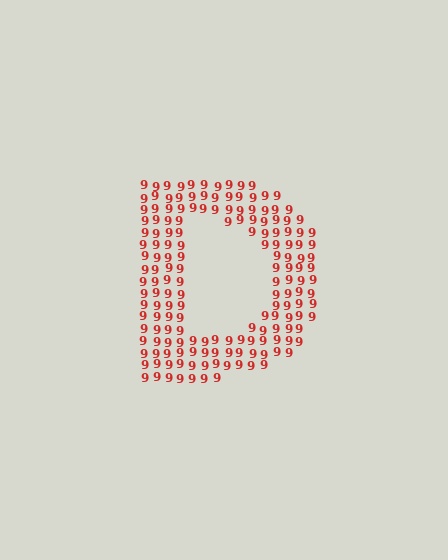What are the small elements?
The small elements are digit 9's.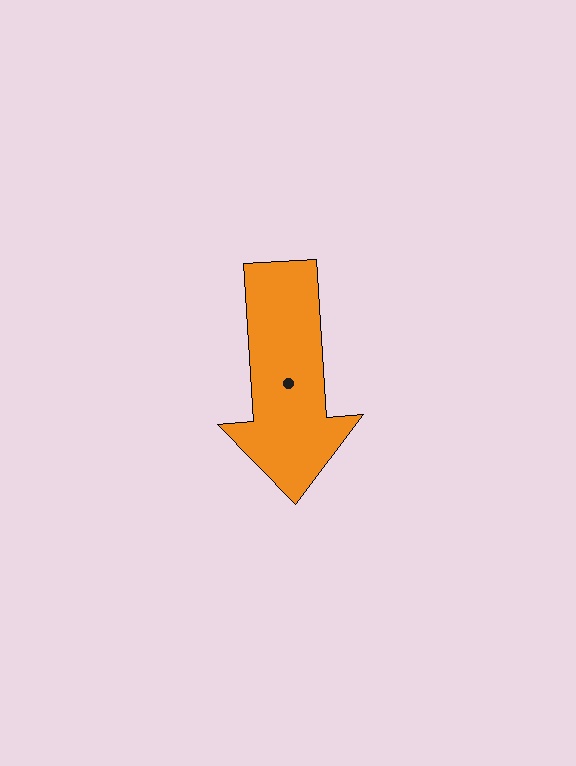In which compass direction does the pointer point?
South.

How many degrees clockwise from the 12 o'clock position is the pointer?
Approximately 176 degrees.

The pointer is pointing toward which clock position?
Roughly 6 o'clock.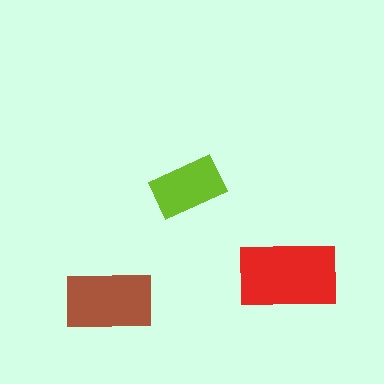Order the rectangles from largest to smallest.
the red one, the brown one, the lime one.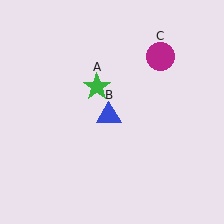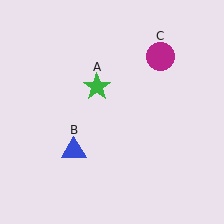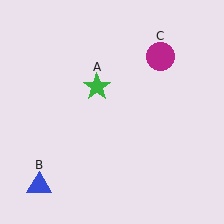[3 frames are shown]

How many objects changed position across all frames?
1 object changed position: blue triangle (object B).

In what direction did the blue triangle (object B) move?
The blue triangle (object B) moved down and to the left.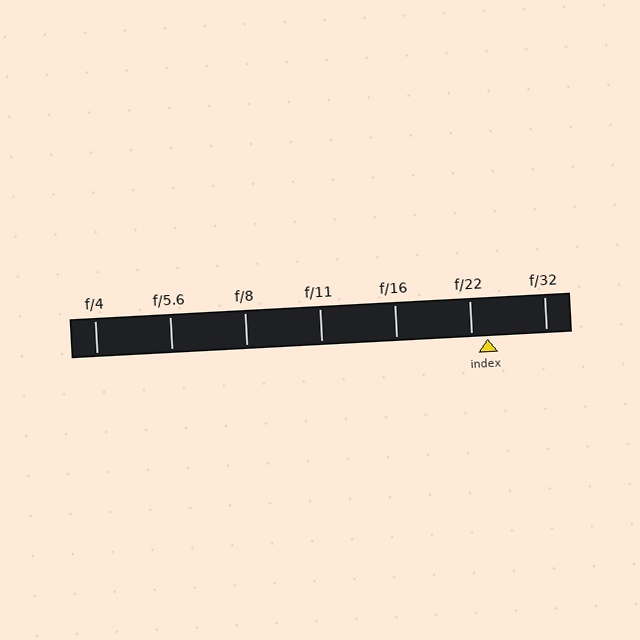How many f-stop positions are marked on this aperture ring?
There are 7 f-stop positions marked.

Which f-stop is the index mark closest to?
The index mark is closest to f/22.